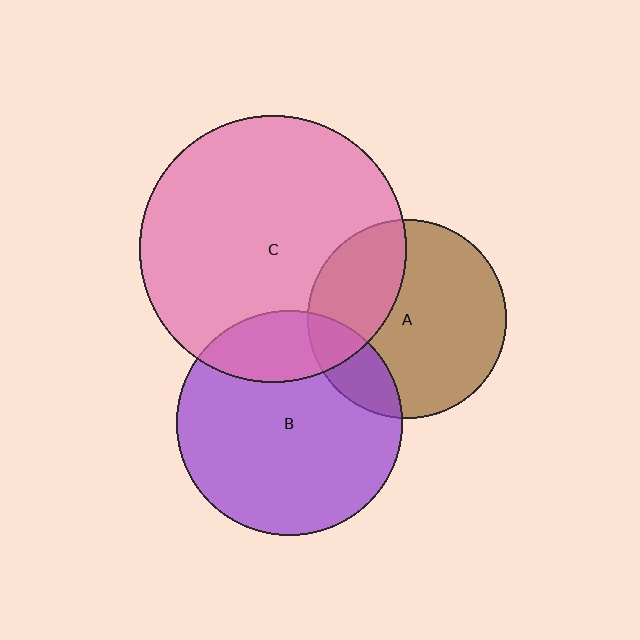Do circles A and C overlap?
Yes.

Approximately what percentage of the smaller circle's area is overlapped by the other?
Approximately 30%.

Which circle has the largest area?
Circle C (pink).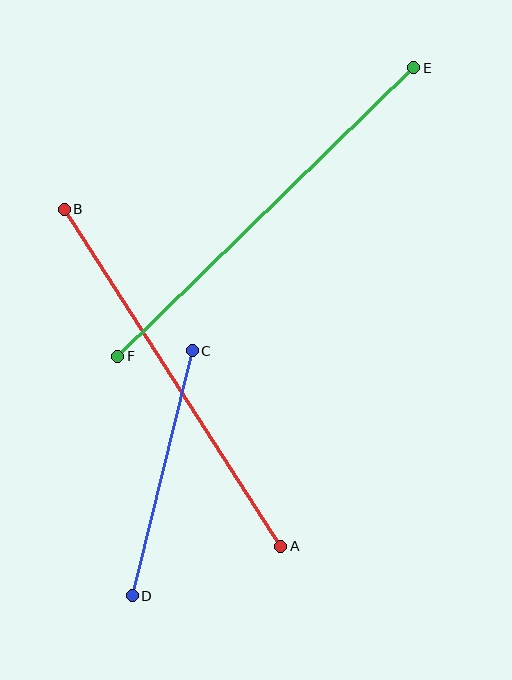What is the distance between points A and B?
The distance is approximately 400 pixels.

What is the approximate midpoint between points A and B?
The midpoint is at approximately (172, 378) pixels.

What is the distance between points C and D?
The distance is approximately 252 pixels.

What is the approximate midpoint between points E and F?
The midpoint is at approximately (266, 212) pixels.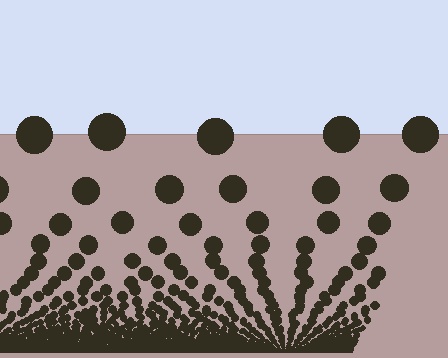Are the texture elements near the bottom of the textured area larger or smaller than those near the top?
Smaller. The gradient is inverted — elements near the bottom are smaller and denser.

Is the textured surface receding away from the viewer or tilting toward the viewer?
The surface appears to tilt toward the viewer. Texture elements get larger and sparser toward the top.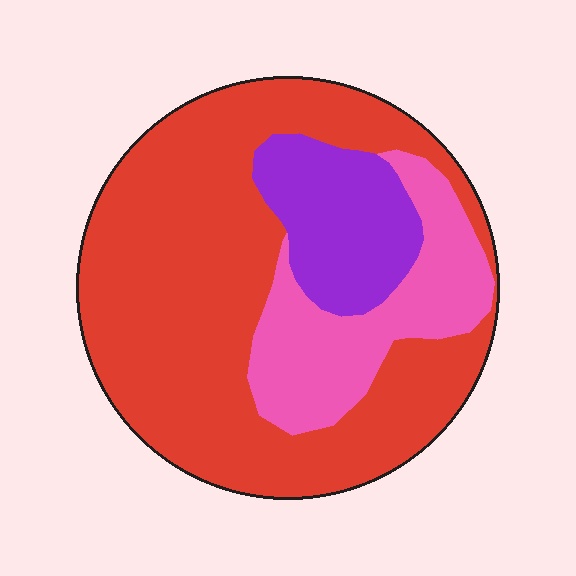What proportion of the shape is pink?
Pink covers 20% of the shape.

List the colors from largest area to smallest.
From largest to smallest: red, pink, purple.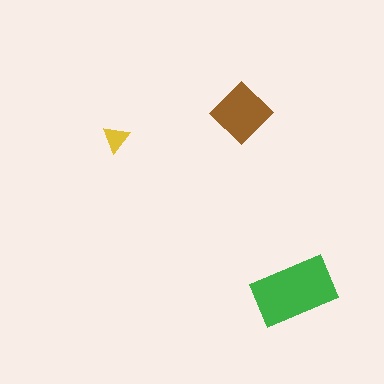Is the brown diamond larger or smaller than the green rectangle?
Smaller.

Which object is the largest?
The green rectangle.